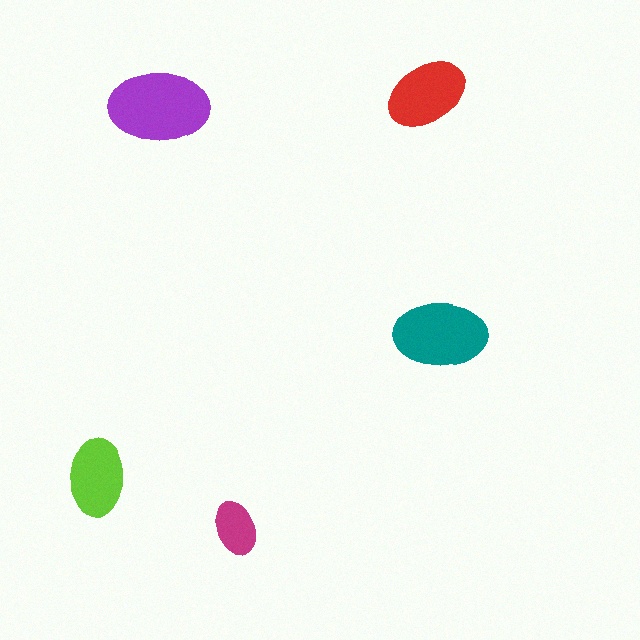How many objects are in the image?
There are 5 objects in the image.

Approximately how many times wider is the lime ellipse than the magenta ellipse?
About 1.5 times wider.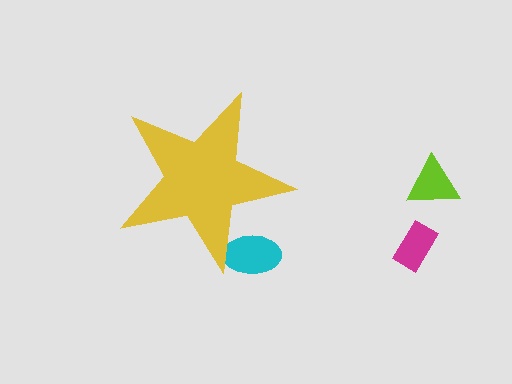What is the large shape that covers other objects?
A yellow star.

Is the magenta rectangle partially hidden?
No, the magenta rectangle is fully visible.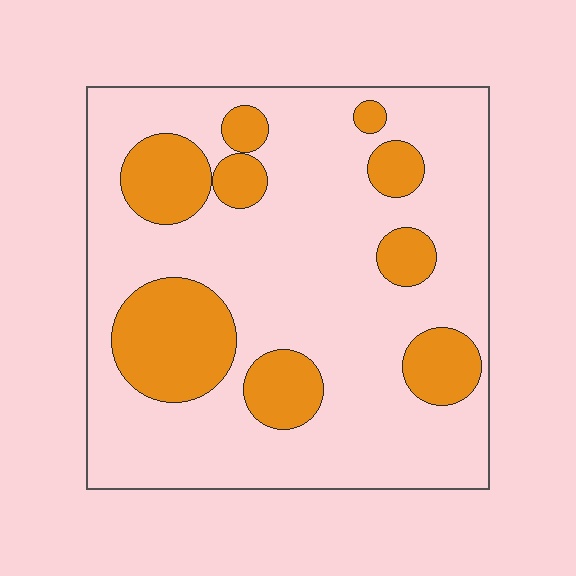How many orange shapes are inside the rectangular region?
9.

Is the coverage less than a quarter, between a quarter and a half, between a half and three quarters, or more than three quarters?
Less than a quarter.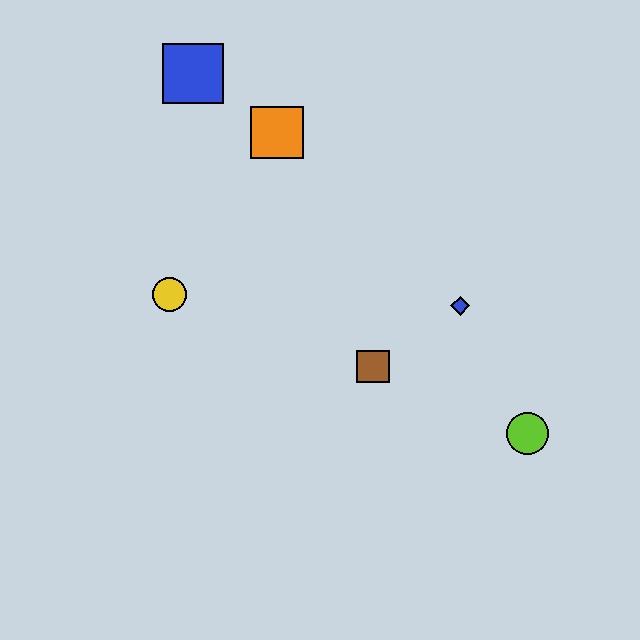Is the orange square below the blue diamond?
No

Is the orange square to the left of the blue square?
No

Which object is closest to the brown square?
The blue diamond is closest to the brown square.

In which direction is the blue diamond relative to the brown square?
The blue diamond is to the right of the brown square.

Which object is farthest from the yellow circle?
The lime circle is farthest from the yellow circle.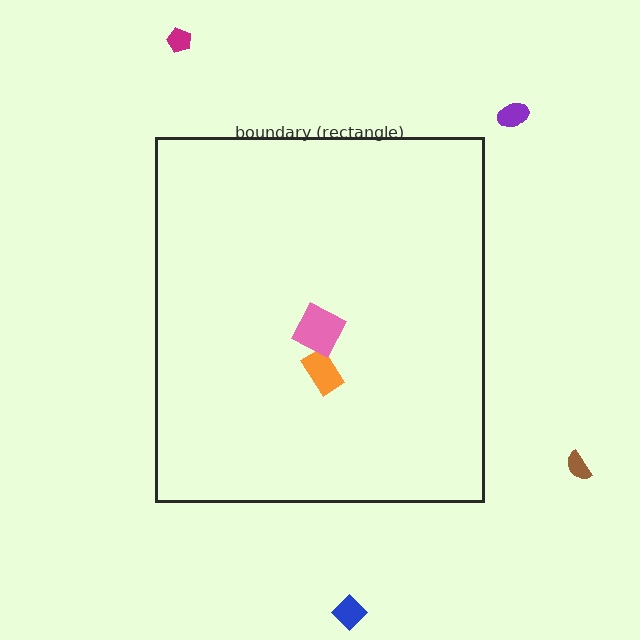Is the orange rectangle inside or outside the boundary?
Inside.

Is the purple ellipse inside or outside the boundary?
Outside.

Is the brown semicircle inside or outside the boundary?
Outside.